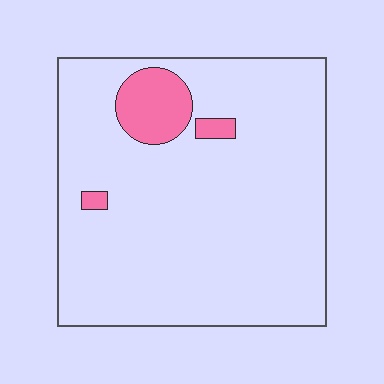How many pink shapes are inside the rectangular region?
3.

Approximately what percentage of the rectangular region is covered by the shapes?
Approximately 10%.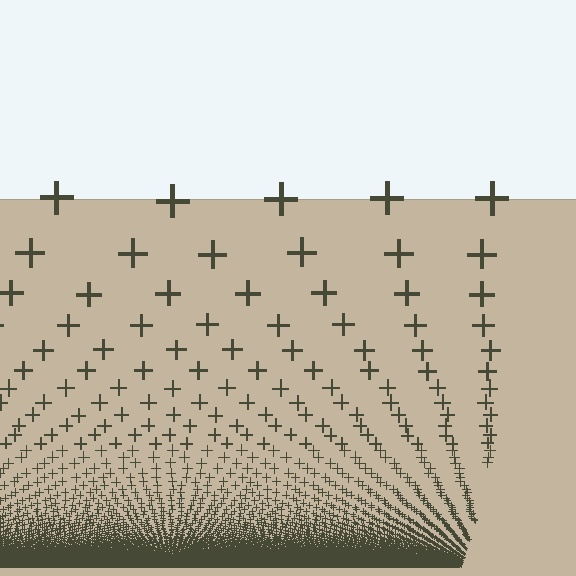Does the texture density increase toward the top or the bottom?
Density increases toward the bottom.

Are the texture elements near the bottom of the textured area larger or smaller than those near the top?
Smaller. The gradient is inverted — elements near the bottom are smaller and denser.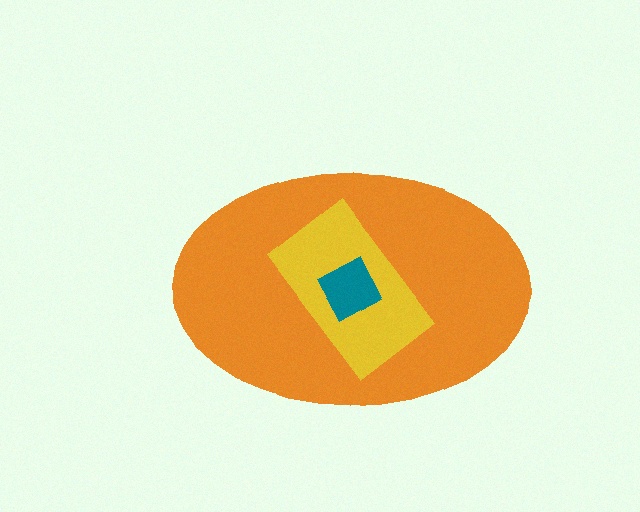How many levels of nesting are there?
3.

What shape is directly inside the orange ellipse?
The yellow rectangle.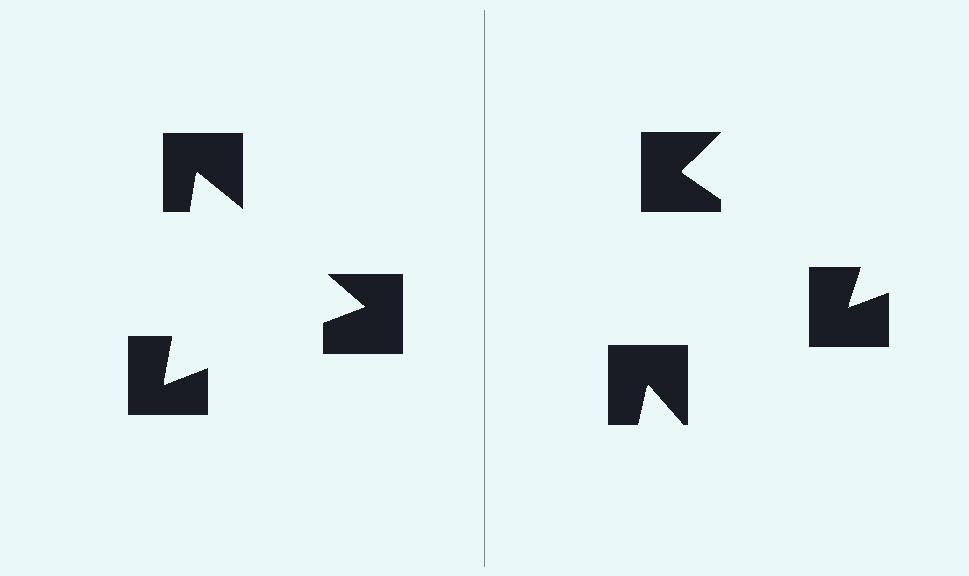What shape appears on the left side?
An illusory triangle.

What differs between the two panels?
The notched squares are positioned identically on both sides; only the wedge orientations differ. On the left they align to a triangle; on the right they are misaligned.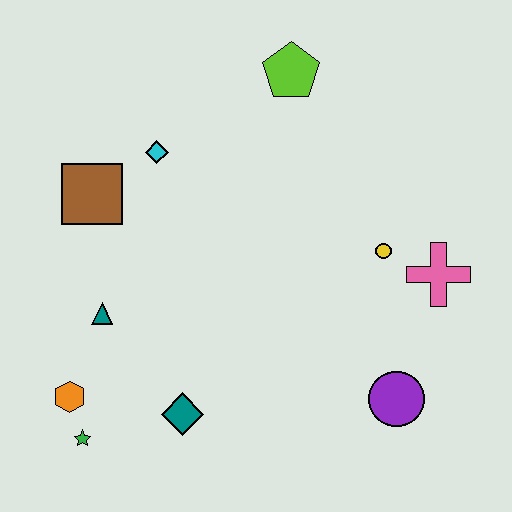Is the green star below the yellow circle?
Yes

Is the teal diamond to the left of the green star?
No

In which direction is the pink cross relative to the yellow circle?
The pink cross is to the right of the yellow circle.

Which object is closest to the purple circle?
The pink cross is closest to the purple circle.